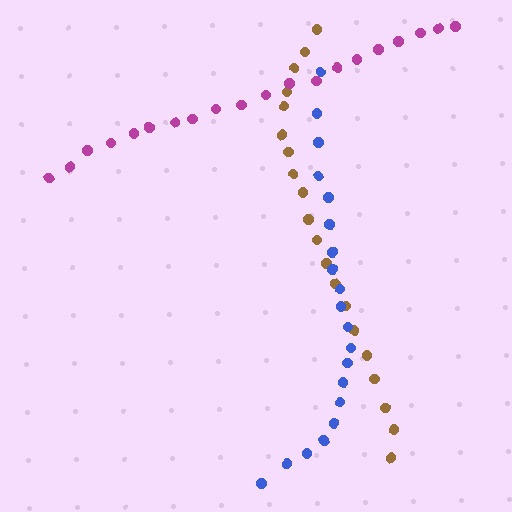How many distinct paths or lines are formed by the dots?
There are 3 distinct paths.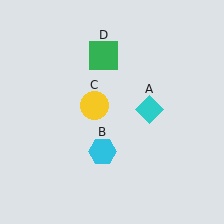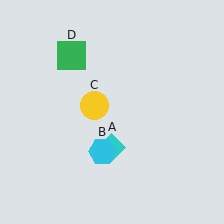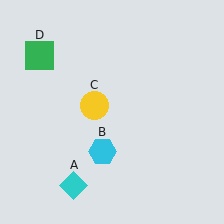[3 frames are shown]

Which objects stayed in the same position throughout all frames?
Cyan hexagon (object B) and yellow circle (object C) remained stationary.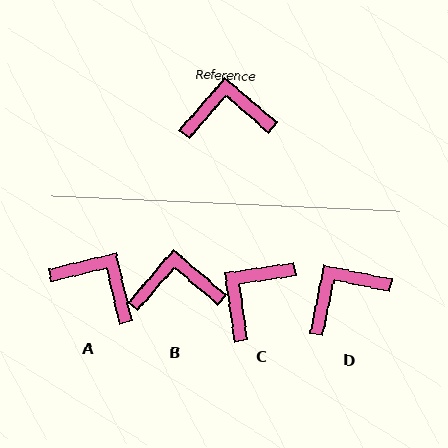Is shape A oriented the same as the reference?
No, it is off by about 36 degrees.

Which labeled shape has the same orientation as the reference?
B.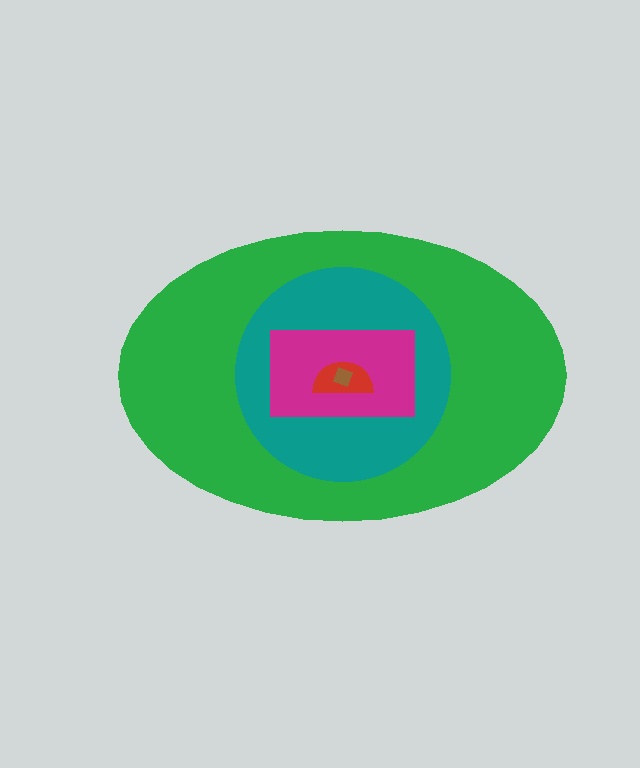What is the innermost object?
The brown square.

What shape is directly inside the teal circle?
The magenta rectangle.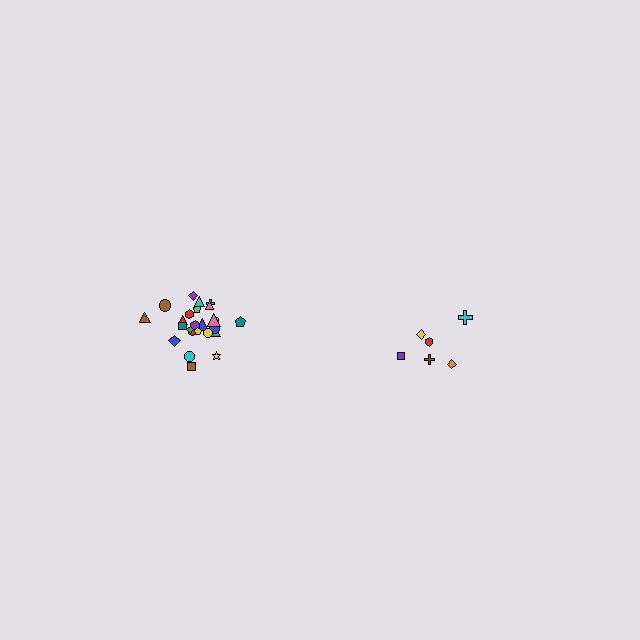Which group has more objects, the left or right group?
The left group.